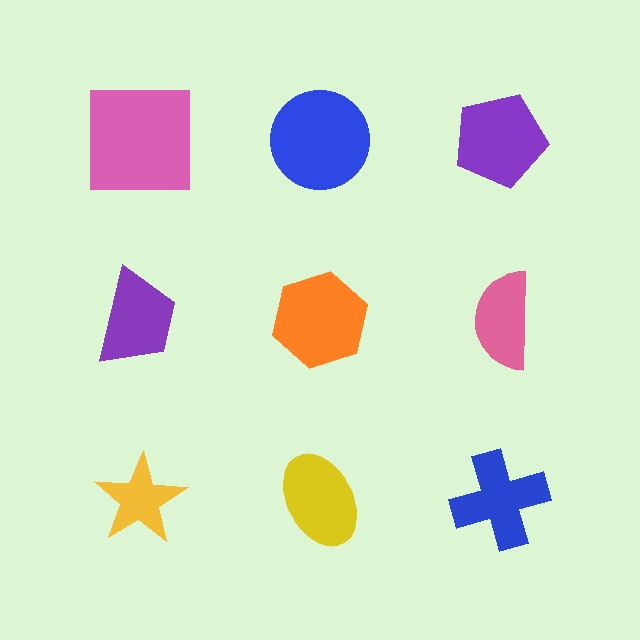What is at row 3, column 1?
A yellow star.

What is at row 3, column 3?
A blue cross.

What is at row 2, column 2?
An orange hexagon.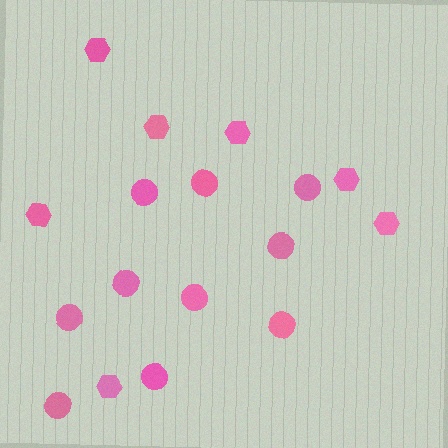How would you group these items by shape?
There are 2 groups: one group of hexagons (7) and one group of circles (10).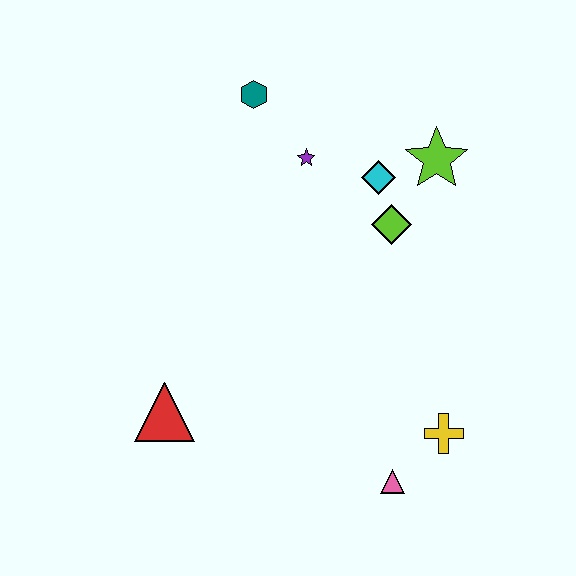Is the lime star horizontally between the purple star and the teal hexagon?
No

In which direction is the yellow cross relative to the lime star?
The yellow cross is below the lime star.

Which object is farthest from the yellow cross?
The teal hexagon is farthest from the yellow cross.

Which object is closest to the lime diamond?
The cyan diamond is closest to the lime diamond.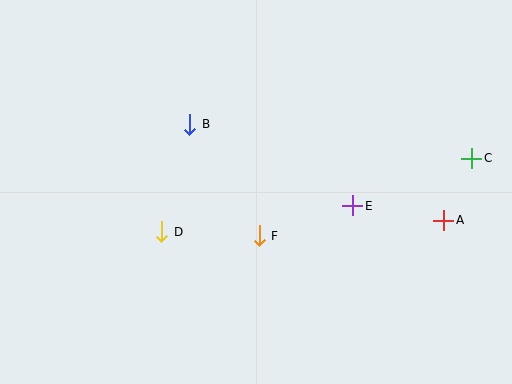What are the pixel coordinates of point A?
Point A is at (444, 220).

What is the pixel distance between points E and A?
The distance between E and A is 92 pixels.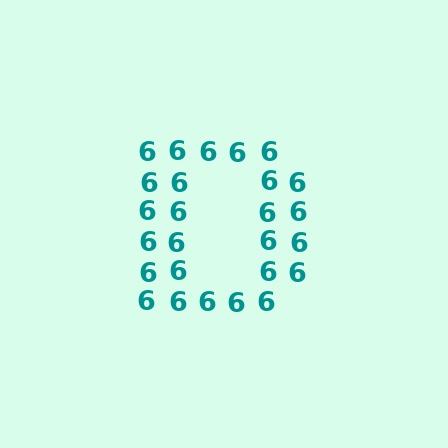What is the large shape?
The large shape is the letter D.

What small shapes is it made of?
It is made of small digit 6's.